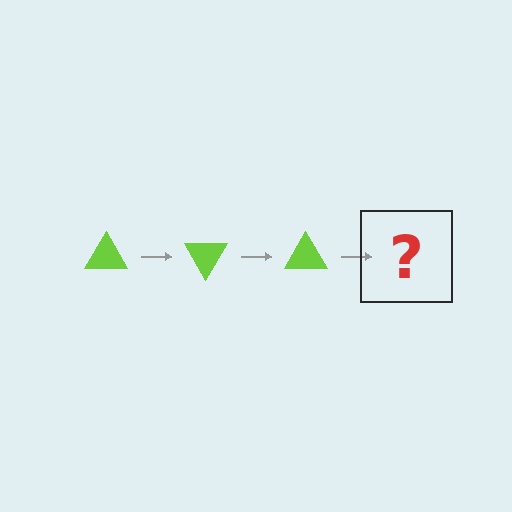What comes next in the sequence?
The next element should be a lime triangle rotated 180 degrees.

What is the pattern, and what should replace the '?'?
The pattern is that the triangle rotates 60 degrees each step. The '?' should be a lime triangle rotated 180 degrees.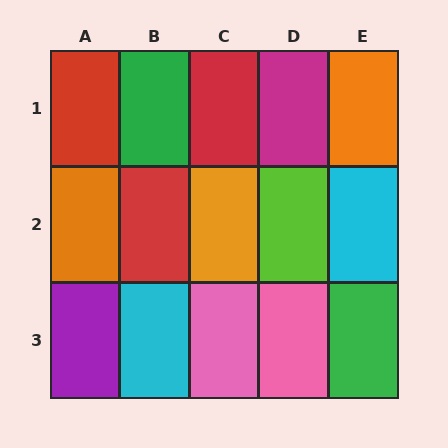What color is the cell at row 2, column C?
Orange.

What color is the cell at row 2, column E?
Cyan.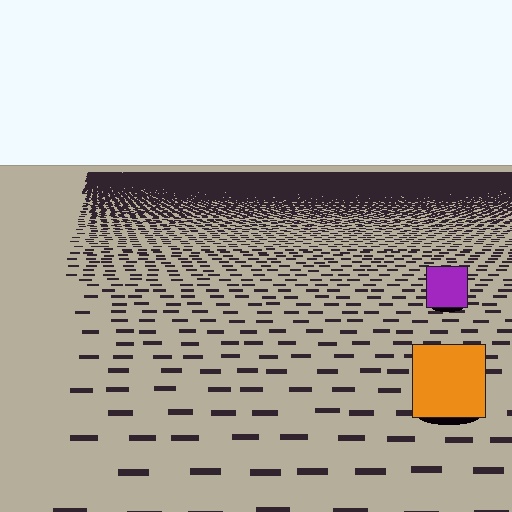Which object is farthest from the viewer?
The purple square is farthest from the viewer. It appears smaller and the ground texture around it is denser.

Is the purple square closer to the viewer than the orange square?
No. The orange square is closer — you can tell from the texture gradient: the ground texture is coarser near it.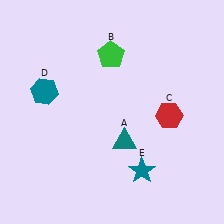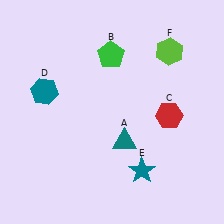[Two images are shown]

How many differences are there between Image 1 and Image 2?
There is 1 difference between the two images.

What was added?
A lime hexagon (F) was added in Image 2.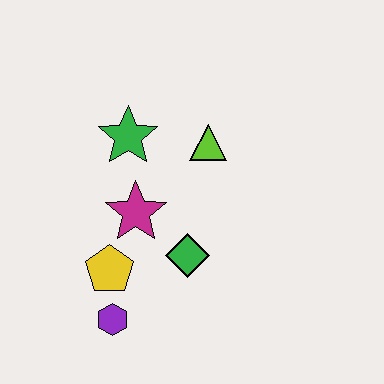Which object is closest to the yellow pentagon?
The purple hexagon is closest to the yellow pentagon.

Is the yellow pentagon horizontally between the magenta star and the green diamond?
No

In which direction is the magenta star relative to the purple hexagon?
The magenta star is above the purple hexagon.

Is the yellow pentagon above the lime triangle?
No